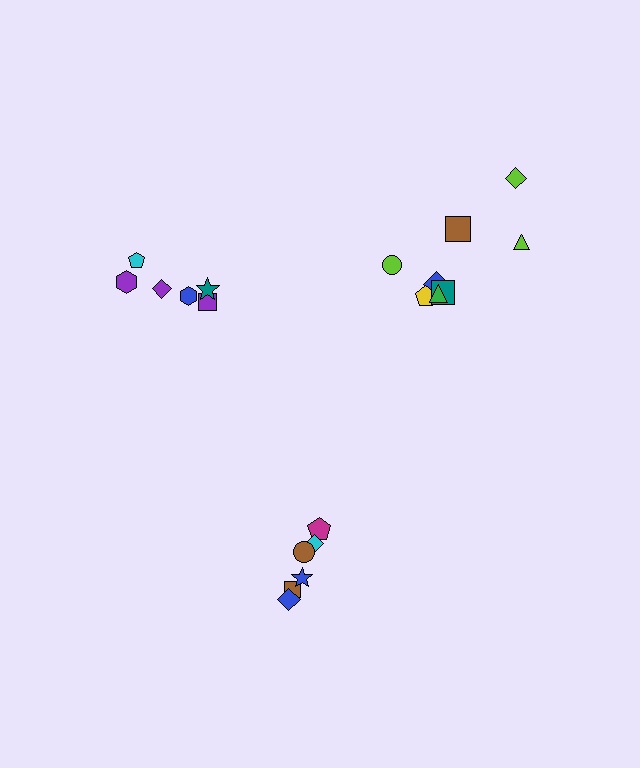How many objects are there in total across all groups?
There are 20 objects.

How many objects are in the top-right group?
There are 8 objects.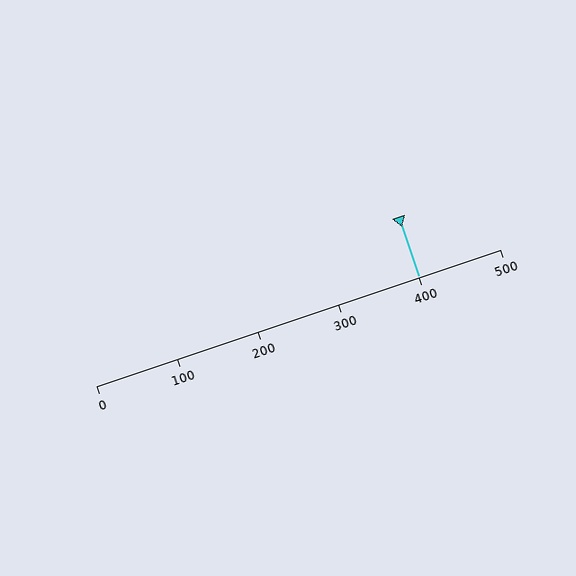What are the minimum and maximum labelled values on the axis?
The axis runs from 0 to 500.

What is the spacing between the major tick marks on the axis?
The major ticks are spaced 100 apart.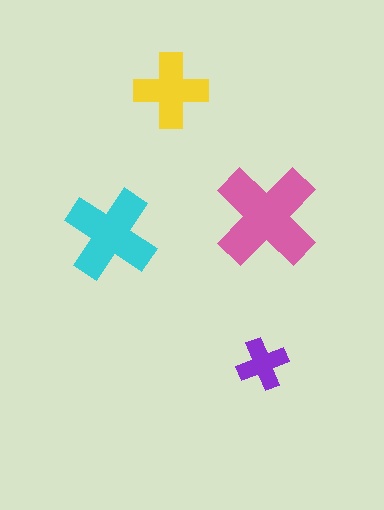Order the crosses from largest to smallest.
the pink one, the cyan one, the yellow one, the purple one.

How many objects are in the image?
There are 4 objects in the image.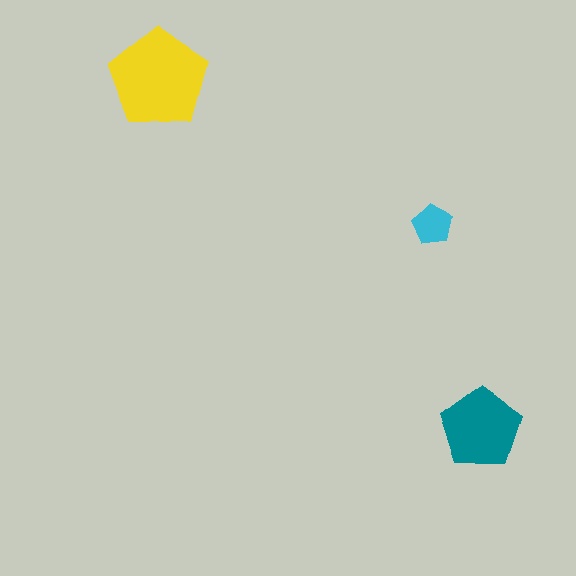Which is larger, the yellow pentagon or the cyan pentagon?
The yellow one.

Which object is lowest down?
The teal pentagon is bottommost.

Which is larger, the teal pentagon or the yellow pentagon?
The yellow one.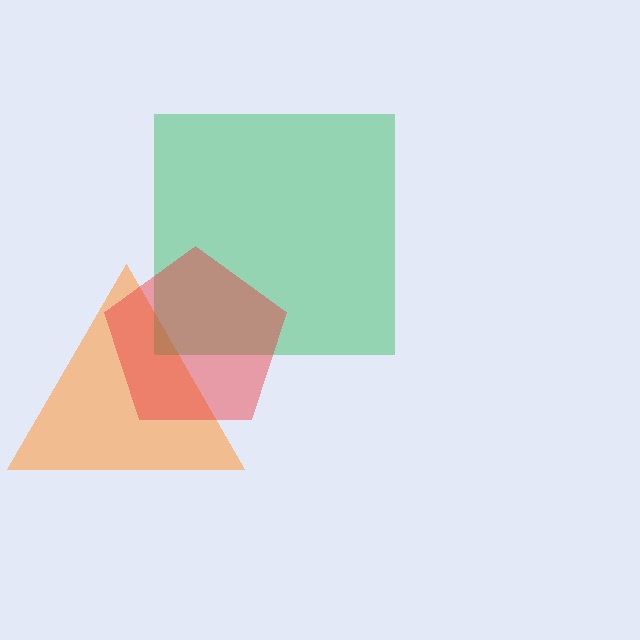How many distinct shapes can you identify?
There are 3 distinct shapes: an orange triangle, a green square, a red pentagon.